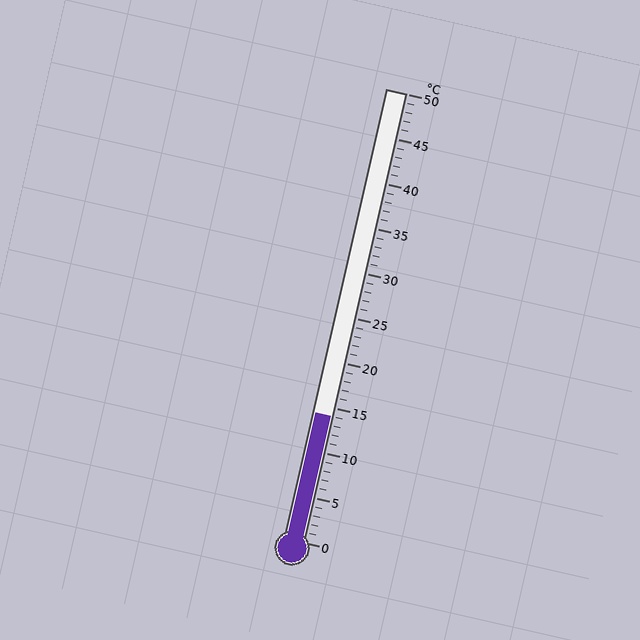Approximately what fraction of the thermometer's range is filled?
The thermometer is filled to approximately 30% of its range.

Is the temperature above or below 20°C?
The temperature is below 20°C.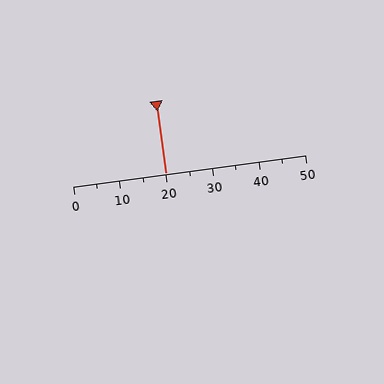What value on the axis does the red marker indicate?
The marker indicates approximately 20.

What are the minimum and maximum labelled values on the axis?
The axis runs from 0 to 50.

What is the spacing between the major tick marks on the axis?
The major ticks are spaced 10 apart.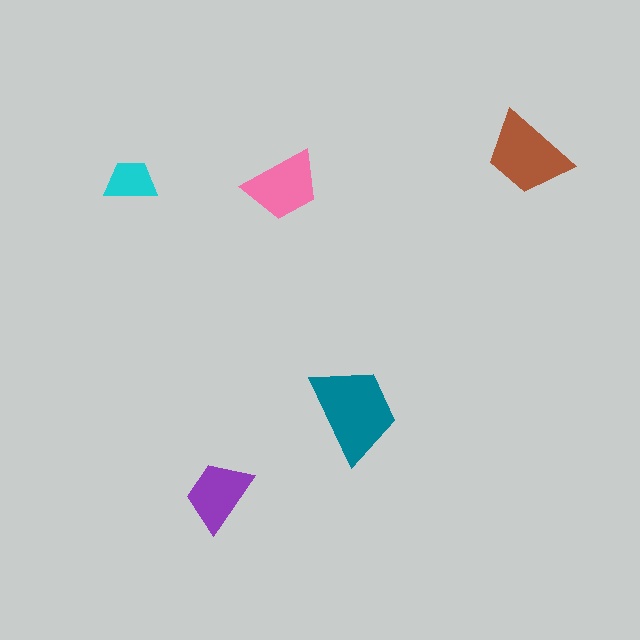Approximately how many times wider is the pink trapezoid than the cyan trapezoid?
About 1.5 times wider.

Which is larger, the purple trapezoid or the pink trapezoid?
The pink one.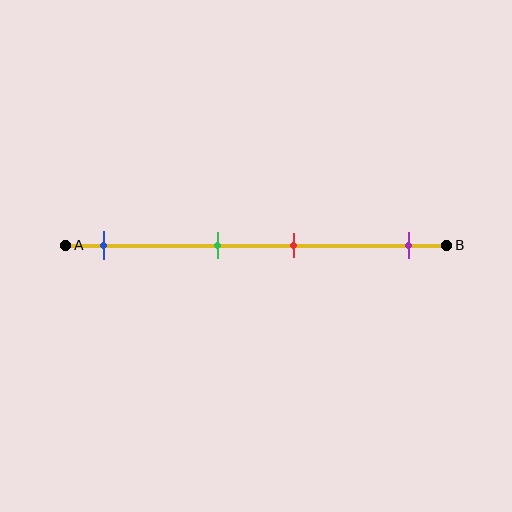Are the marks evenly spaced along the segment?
No, the marks are not evenly spaced.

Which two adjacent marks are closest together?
The green and red marks are the closest adjacent pair.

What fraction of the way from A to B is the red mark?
The red mark is approximately 60% (0.6) of the way from A to B.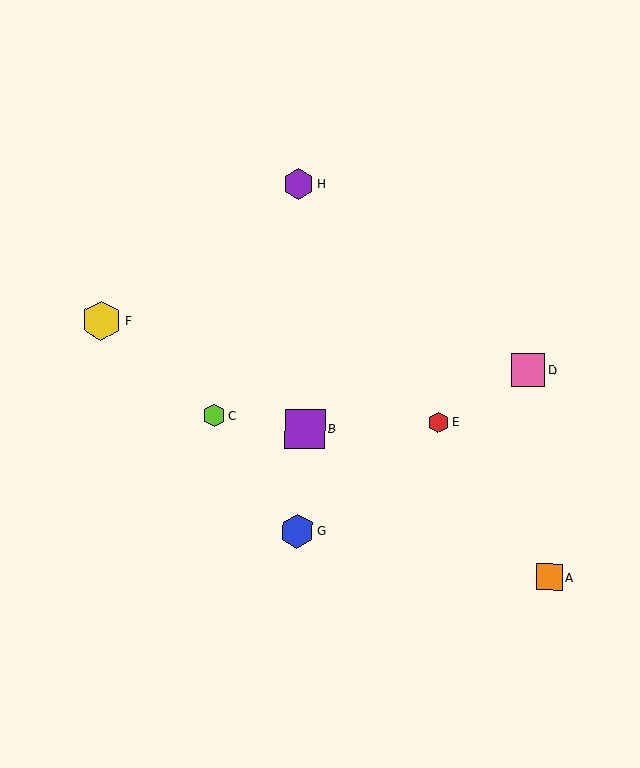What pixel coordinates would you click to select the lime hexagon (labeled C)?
Click at (214, 415) to select the lime hexagon C.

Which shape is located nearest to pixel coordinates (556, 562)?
The orange square (labeled A) at (549, 577) is nearest to that location.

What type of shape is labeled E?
Shape E is a red hexagon.